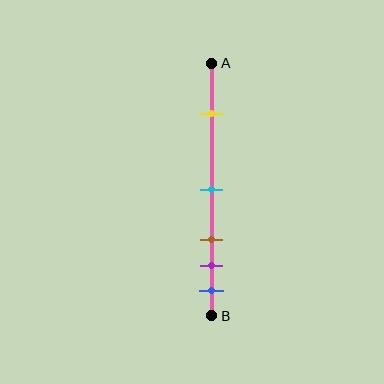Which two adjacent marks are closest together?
The purple and blue marks are the closest adjacent pair.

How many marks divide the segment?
There are 5 marks dividing the segment.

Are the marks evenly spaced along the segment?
No, the marks are not evenly spaced.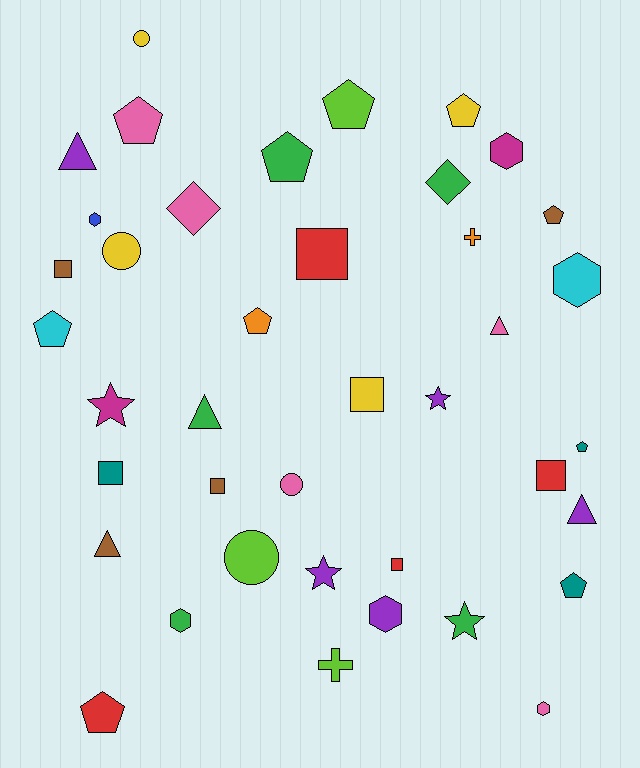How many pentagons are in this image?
There are 10 pentagons.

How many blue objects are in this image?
There is 1 blue object.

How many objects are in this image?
There are 40 objects.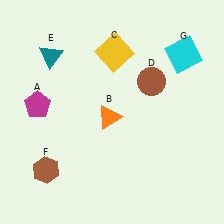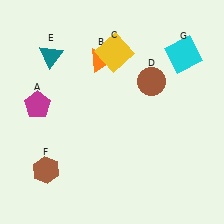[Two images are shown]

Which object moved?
The orange triangle (B) moved up.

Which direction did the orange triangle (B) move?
The orange triangle (B) moved up.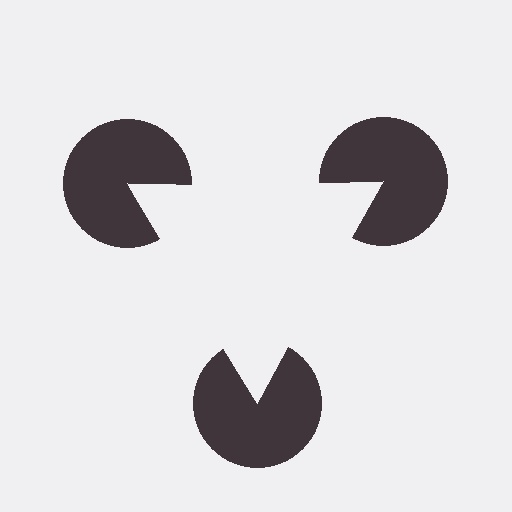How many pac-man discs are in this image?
There are 3 — one at each vertex of the illusory triangle.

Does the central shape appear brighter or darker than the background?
It typically appears slightly brighter than the background, even though no actual brightness change is drawn.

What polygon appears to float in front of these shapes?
An illusory triangle — its edges are inferred from the aligned wedge cuts in the pac-man discs, not physically drawn.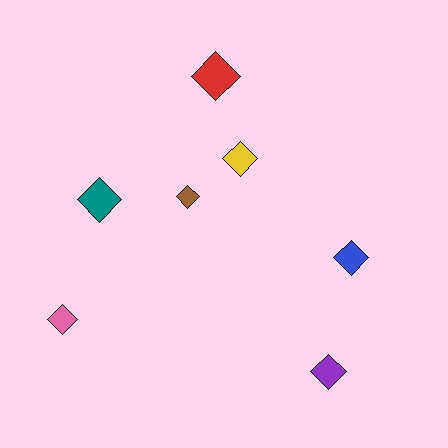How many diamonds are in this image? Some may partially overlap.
There are 7 diamonds.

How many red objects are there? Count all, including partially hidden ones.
There is 1 red object.